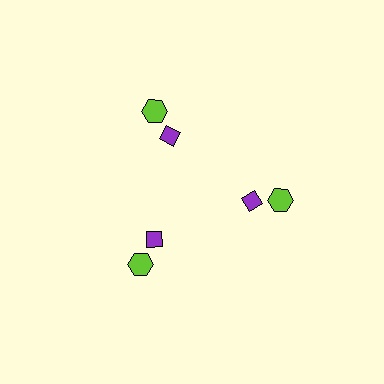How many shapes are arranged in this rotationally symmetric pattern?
There are 6 shapes, arranged in 3 groups of 2.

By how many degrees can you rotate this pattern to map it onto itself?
The pattern maps onto itself every 120 degrees of rotation.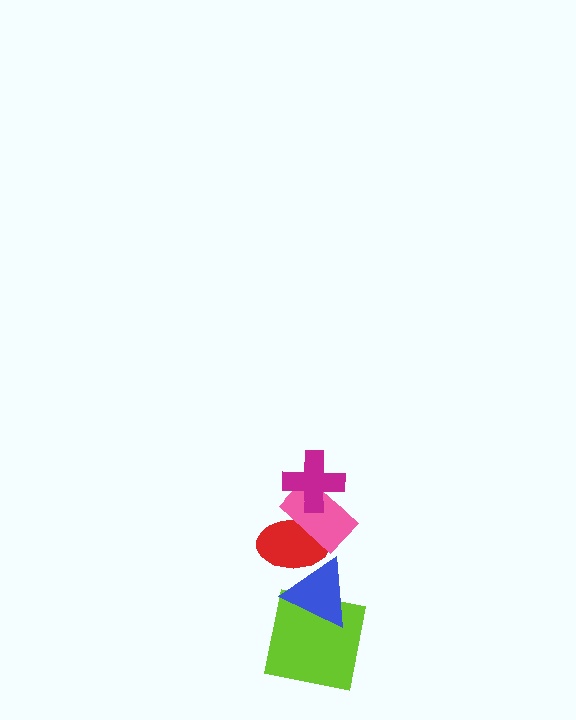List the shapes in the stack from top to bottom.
From top to bottom: the magenta cross, the pink rectangle, the red ellipse, the blue triangle, the lime square.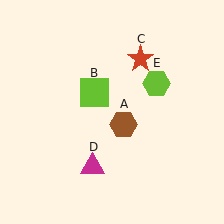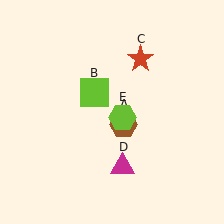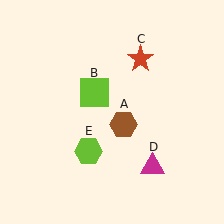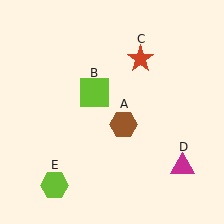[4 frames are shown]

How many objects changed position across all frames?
2 objects changed position: magenta triangle (object D), lime hexagon (object E).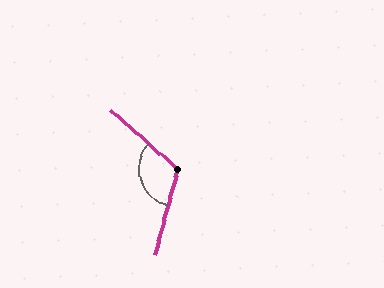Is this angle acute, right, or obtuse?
It is obtuse.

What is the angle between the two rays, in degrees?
Approximately 117 degrees.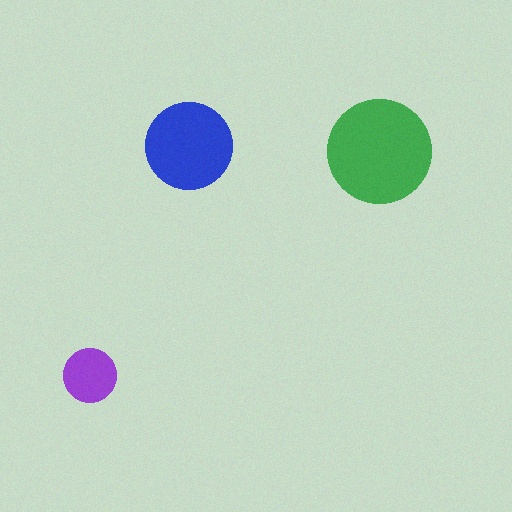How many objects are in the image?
There are 3 objects in the image.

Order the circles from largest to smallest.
the green one, the blue one, the purple one.